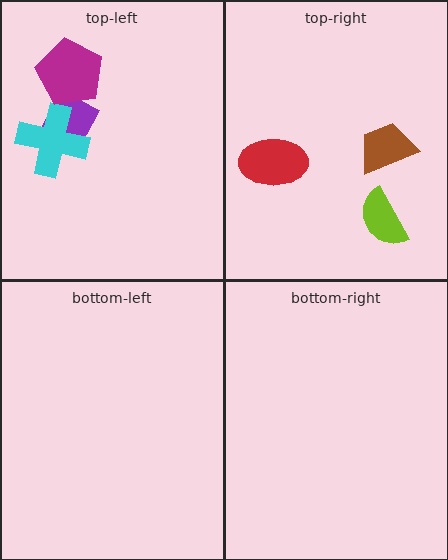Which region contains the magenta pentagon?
The top-left region.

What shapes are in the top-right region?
The lime semicircle, the red ellipse, the brown trapezoid.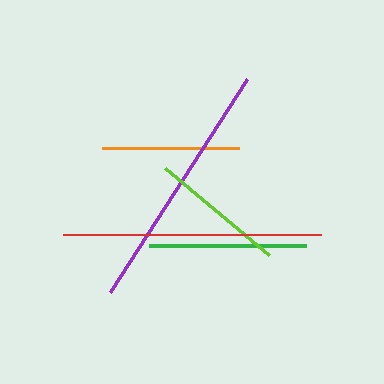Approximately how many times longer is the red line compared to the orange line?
The red line is approximately 1.9 times the length of the orange line.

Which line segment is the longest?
The red line is the longest at approximately 259 pixels.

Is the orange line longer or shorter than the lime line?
The orange line is longer than the lime line.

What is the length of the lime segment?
The lime segment is approximately 136 pixels long.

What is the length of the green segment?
The green segment is approximately 157 pixels long.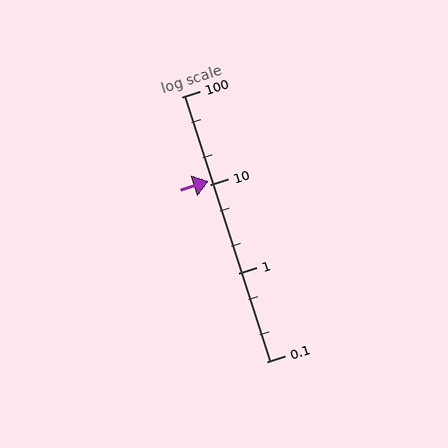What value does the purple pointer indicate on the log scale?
The pointer indicates approximately 11.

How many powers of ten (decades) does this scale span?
The scale spans 3 decades, from 0.1 to 100.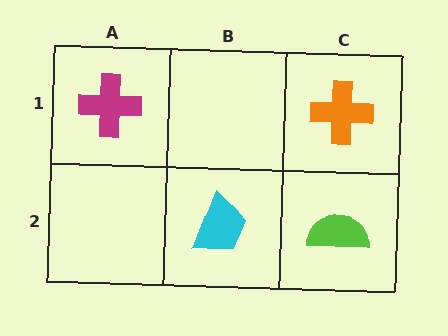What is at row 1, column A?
A magenta cross.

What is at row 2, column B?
A cyan trapezoid.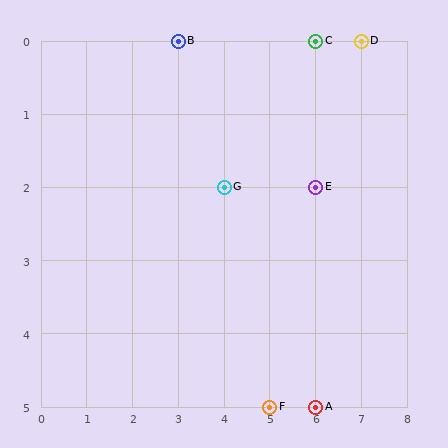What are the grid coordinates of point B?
Point B is at grid coordinates (3, 0).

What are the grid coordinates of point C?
Point C is at grid coordinates (6, 0).